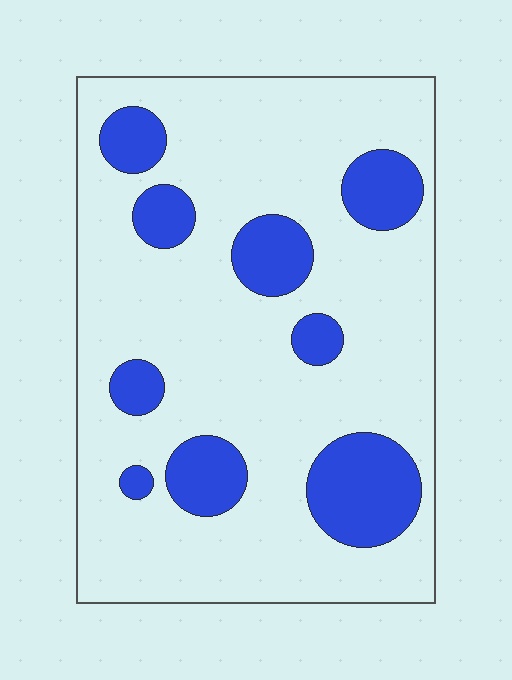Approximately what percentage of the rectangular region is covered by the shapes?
Approximately 20%.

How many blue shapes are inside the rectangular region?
9.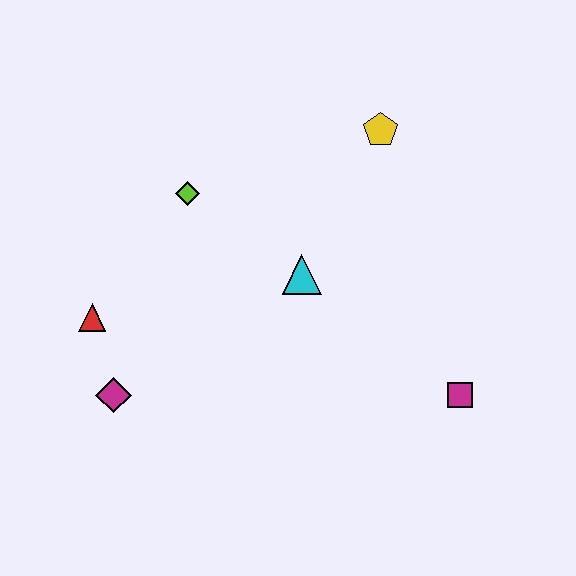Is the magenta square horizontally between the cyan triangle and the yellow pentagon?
No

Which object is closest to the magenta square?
The cyan triangle is closest to the magenta square.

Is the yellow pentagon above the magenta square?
Yes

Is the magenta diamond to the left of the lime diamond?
Yes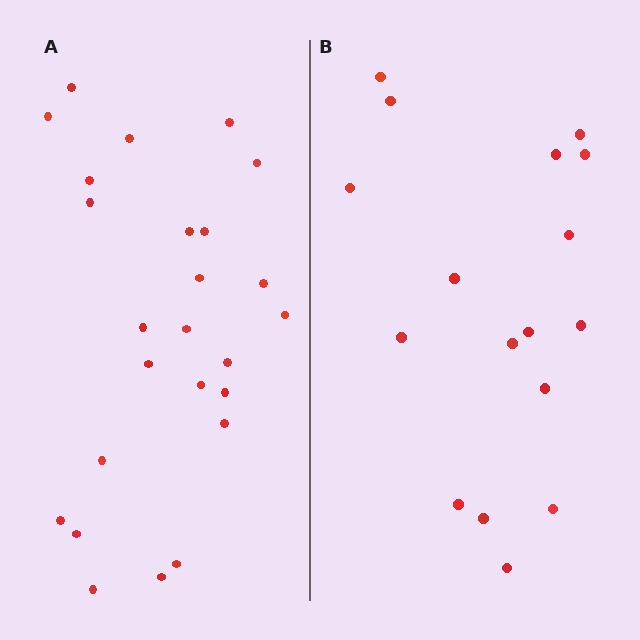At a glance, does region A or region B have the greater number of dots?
Region A (the left region) has more dots.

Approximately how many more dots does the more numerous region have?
Region A has roughly 8 or so more dots than region B.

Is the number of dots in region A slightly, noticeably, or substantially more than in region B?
Region A has substantially more. The ratio is roughly 1.5 to 1.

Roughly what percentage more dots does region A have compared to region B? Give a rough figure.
About 45% more.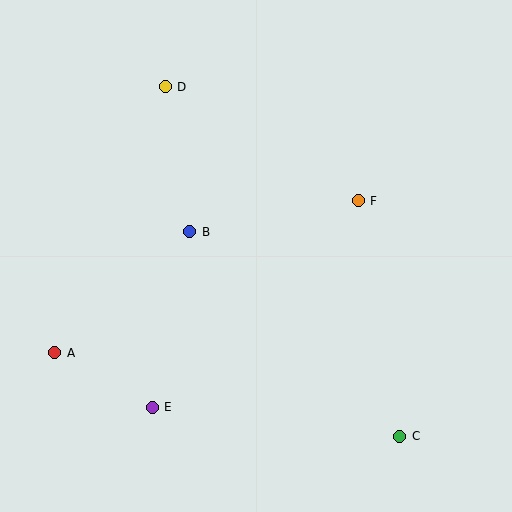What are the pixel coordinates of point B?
Point B is at (190, 232).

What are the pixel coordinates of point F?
Point F is at (358, 201).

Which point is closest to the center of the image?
Point B at (190, 232) is closest to the center.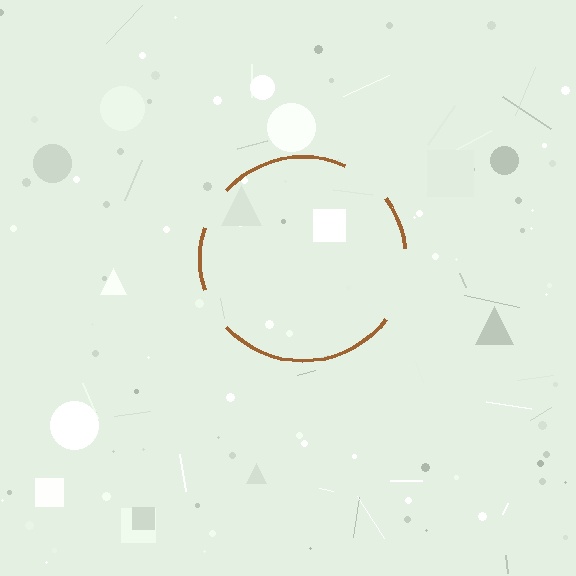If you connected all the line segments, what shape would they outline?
They would outline a circle.